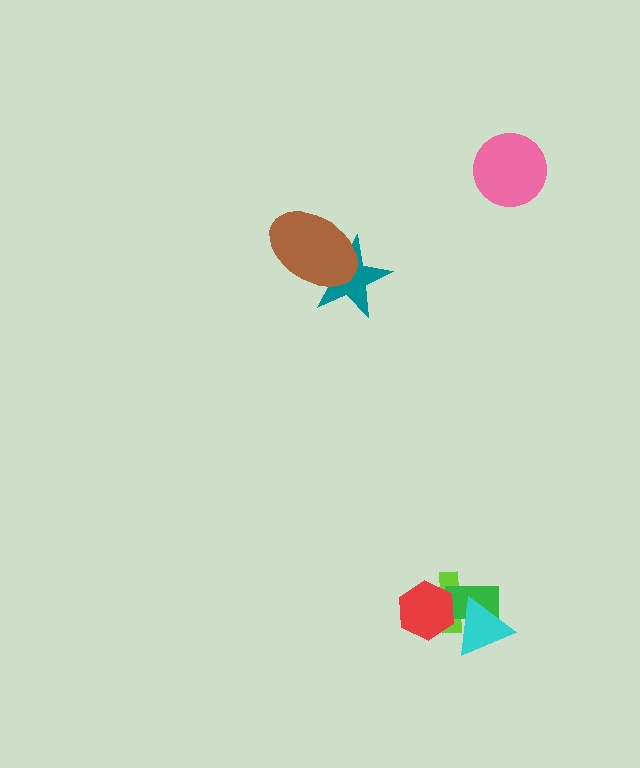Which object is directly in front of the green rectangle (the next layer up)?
The red hexagon is directly in front of the green rectangle.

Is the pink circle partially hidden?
No, no other shape covers it.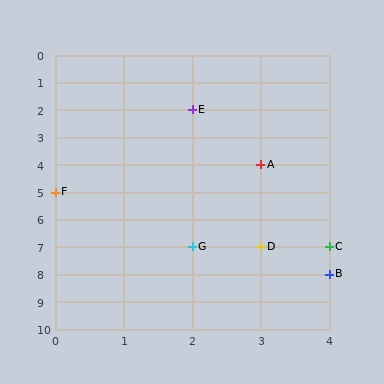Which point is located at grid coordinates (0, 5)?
Point F is at (0, 5).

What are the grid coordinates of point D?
Point D is at grid coordinates (3, 7).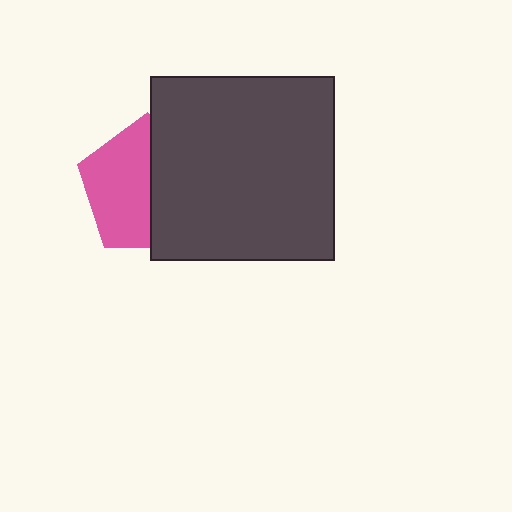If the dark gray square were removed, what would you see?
You would see the complete pink pentagon.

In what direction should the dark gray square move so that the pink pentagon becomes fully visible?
The dark gray square should move right. That is the shortest direction to clear the overlap and leave the pink pentagon fully visible.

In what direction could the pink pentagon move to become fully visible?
The pink pentagon could move left. That would shift it out from behind the dark gray square entirely.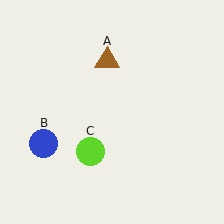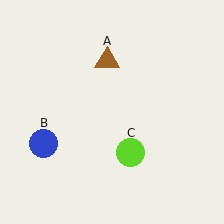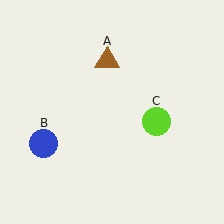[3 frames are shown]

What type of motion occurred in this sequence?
The lime circle (object C) rotated counterclockwise around the center of the scene.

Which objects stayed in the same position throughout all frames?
Brown triangle (object A) and blue circle (object B) remained stationary.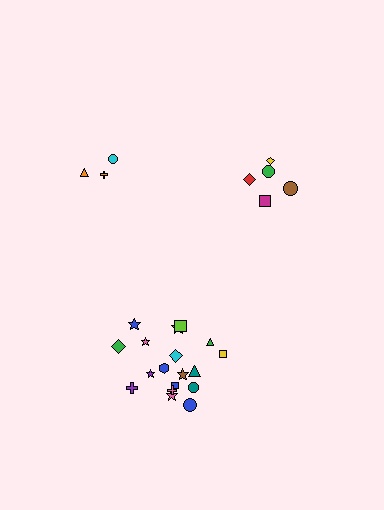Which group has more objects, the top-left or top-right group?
The top-right group.